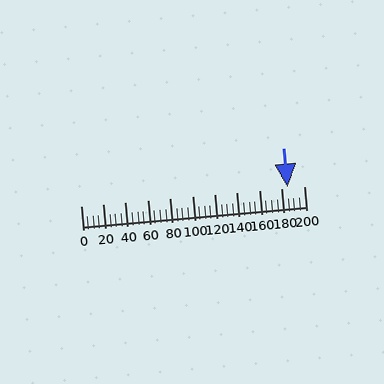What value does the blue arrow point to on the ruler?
The blue arrow points to approximately 185.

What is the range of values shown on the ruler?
The ruler shows values from 0 to 200.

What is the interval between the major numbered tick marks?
The major tick marks are spaced 20 units apart.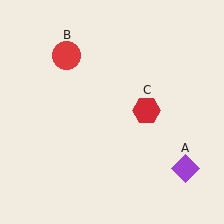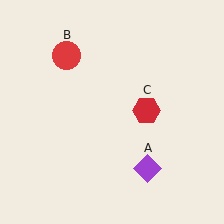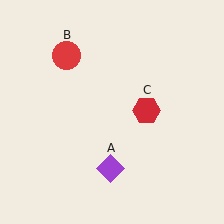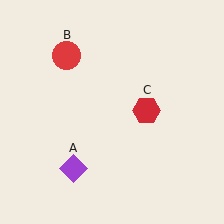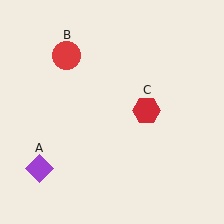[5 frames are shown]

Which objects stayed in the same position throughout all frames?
Red circle (object B) and red hexagon (object C) remained stationary.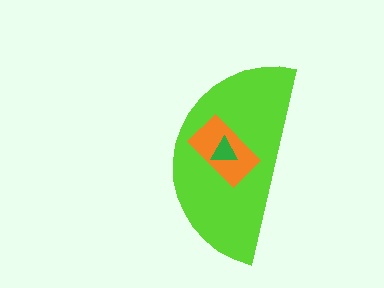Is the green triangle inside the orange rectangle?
Yes.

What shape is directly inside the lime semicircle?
The orange rectangle.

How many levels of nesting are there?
3.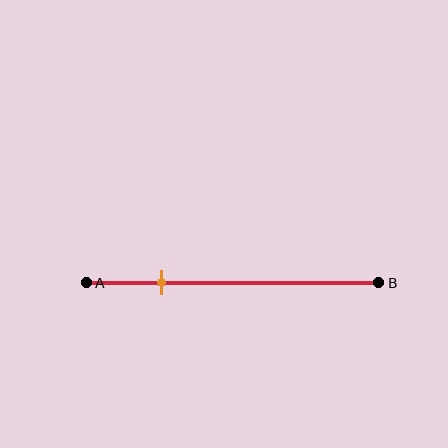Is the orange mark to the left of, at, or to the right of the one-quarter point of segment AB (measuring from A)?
The orange mark is approximately at the one-quarter point of segment AB.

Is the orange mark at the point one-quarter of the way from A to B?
Yes, the mark is approximately at the one-quarter point.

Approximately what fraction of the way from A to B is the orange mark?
The orange mark is approximately 25% of the way from A to B.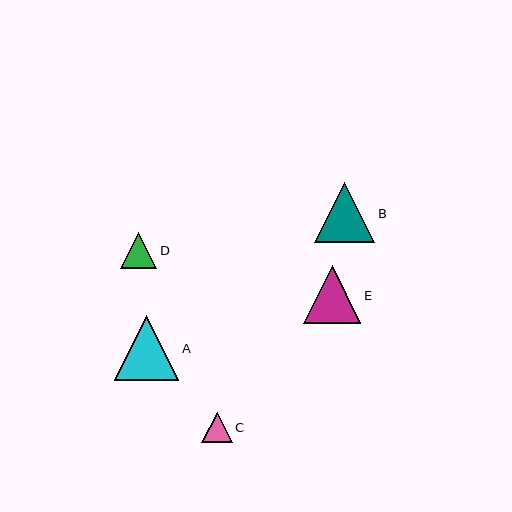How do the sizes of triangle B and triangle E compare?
Triangle B and triangle E are approximately the same size.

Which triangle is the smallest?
Triangle C is the smallest with a size of approximately 31 pixels.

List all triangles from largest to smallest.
From largest to smallest: A, B, E, D, C.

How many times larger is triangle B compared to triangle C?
Triangle B is approximately 2.0 times the size of triangle C.